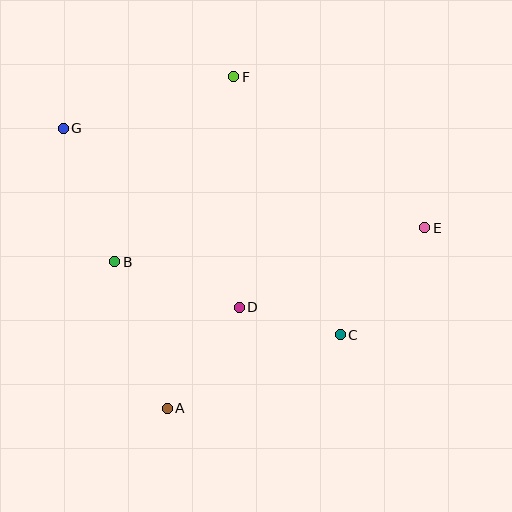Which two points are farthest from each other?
Points E and G are farthest from each other.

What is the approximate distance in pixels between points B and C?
The distance between B and C is approximately 237 pixels.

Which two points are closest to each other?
Points C and D are closest to each other.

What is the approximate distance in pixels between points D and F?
The distance between D and F is approximately 231 pixels.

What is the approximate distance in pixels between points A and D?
The distance between A and D is approximately 124 pixels.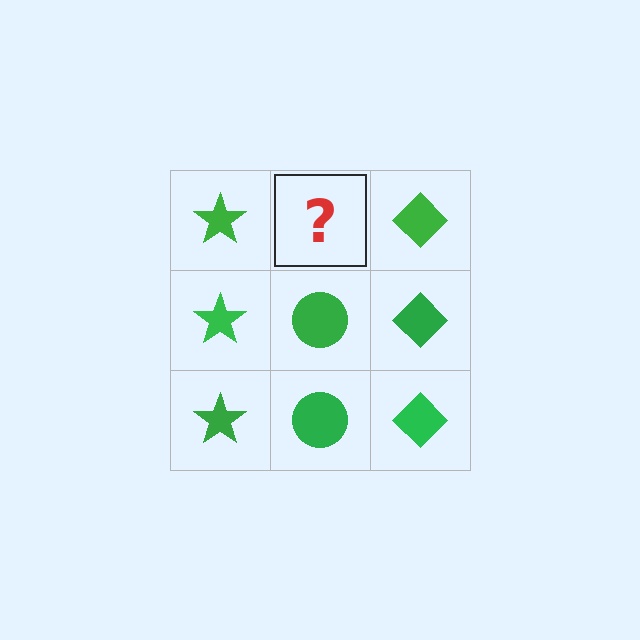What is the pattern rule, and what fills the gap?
The rule is that each column has a consistent shape. The gap should be filled with a green circle.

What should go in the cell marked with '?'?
The missing cell should contain a green circle.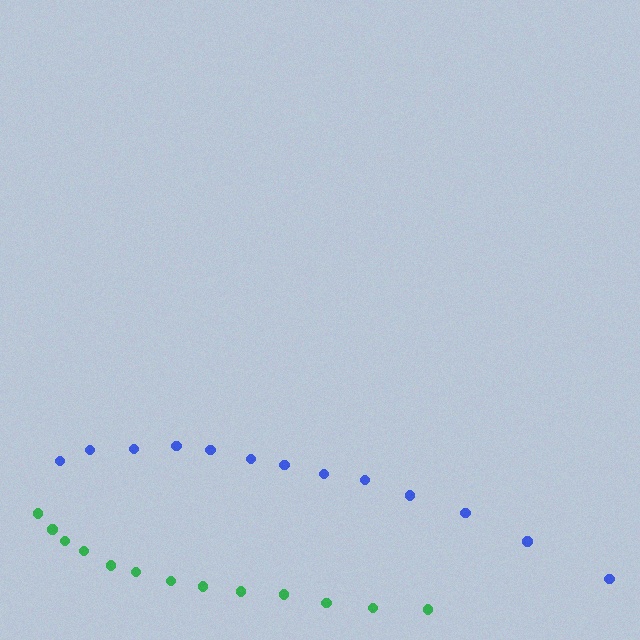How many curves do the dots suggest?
There are 2 distinct paths.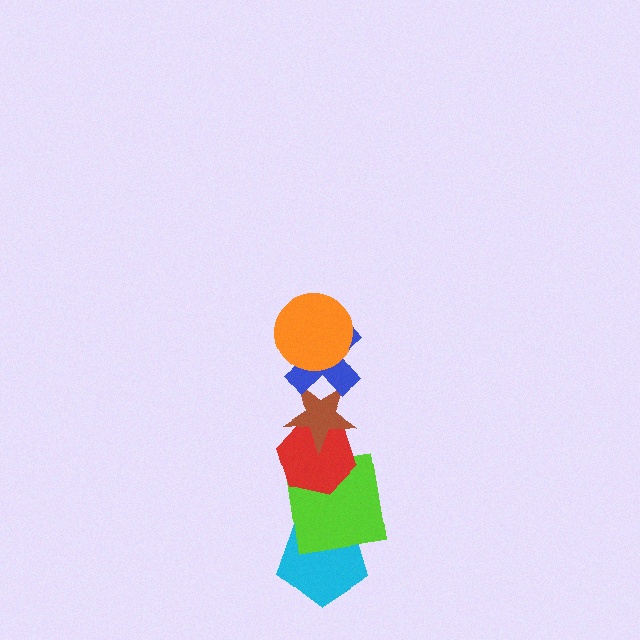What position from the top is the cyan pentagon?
The cyan pentagon is 6th from the top.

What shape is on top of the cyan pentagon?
The lime square is on top of the cyan pentagon.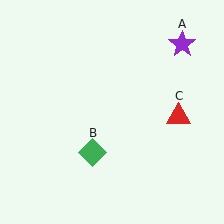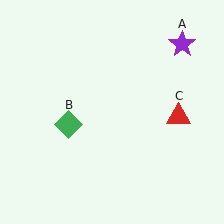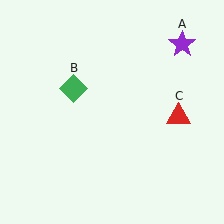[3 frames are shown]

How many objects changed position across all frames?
1 object changed position: green diamond (object B).